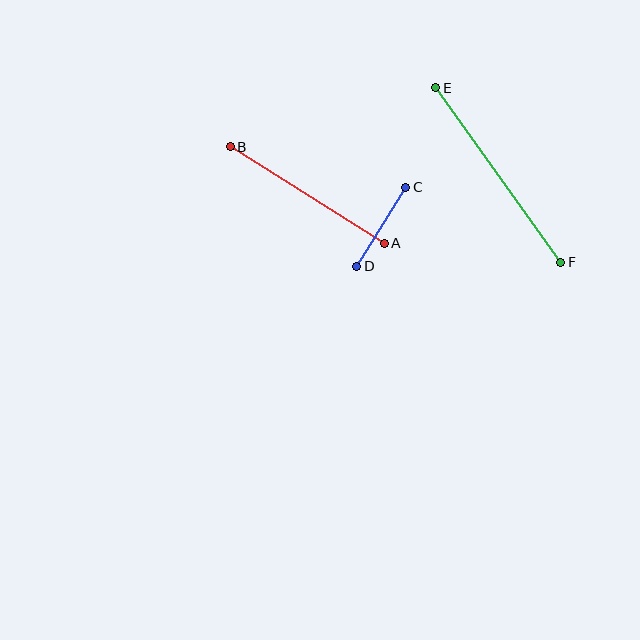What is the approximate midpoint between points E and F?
The midpoint is at approximately (498, 175) pixels.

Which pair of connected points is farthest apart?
Points E and F are farthest apart.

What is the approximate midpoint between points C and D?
The midpoint is at approximately (381, 227) pixels.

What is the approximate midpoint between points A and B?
The midpoint is at approximately (307, 195) pixels.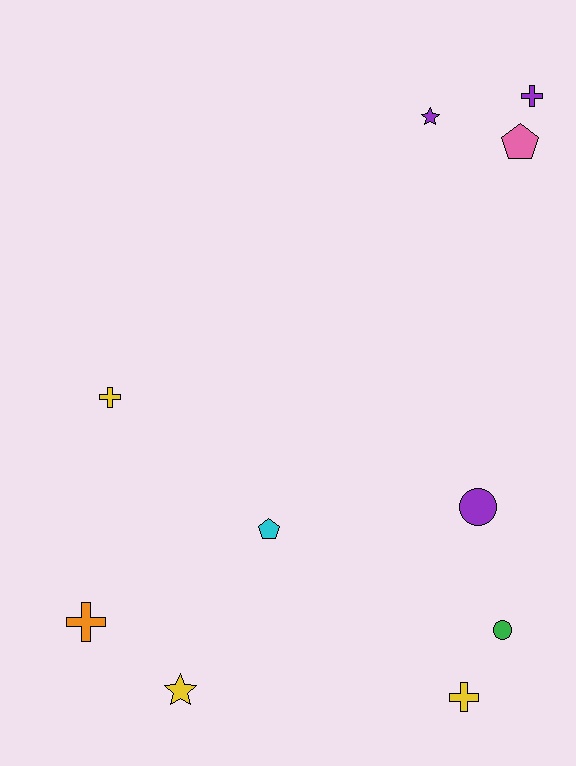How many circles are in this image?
There are 2 circles.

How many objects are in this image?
There are 10 objects.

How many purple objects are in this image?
There are 3 purple objects.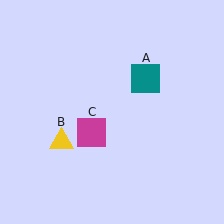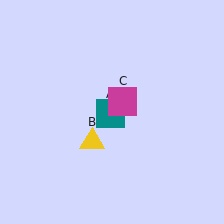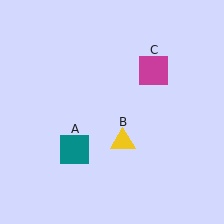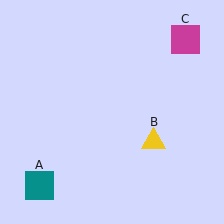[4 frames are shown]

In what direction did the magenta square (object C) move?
The magenta square (object C) moved up and to the right.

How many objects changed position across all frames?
3 objects changed position: teal square (object A), yellow triangle (object B), magenta square (object C).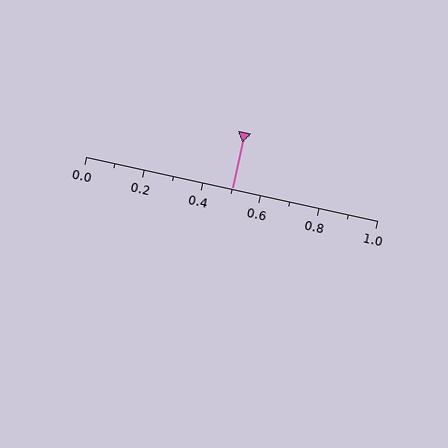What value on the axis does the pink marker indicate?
The marker indicates approximately 0.5.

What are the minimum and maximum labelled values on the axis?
The axis runs from 0.0 to 1.0.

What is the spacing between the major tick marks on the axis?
The major ticks are spaced 0.2 apart.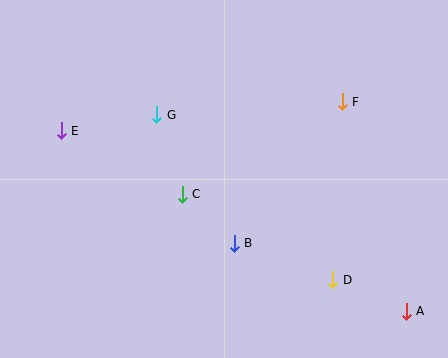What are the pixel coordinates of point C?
Point C is at (182, 194).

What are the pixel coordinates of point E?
Point E is at (61, 131).